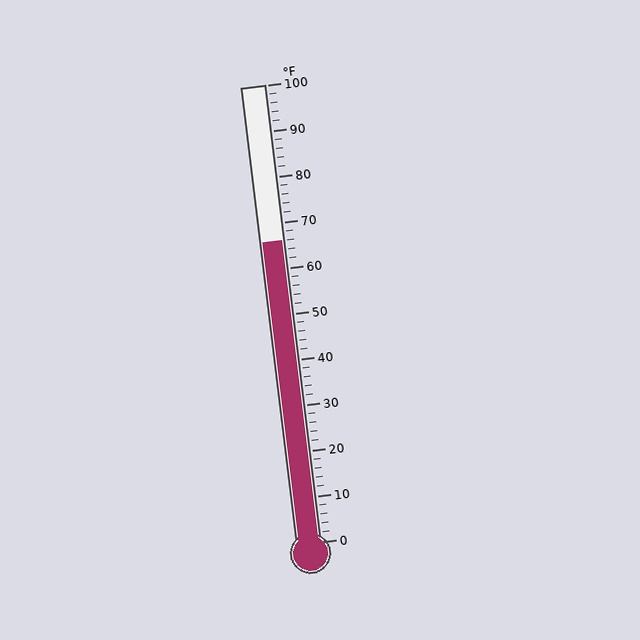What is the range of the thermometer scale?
The thermometer scale ranges from 0°F to 100°F.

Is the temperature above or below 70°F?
The temperature is below 70°F.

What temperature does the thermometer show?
The thermometer shows approximately 66°F.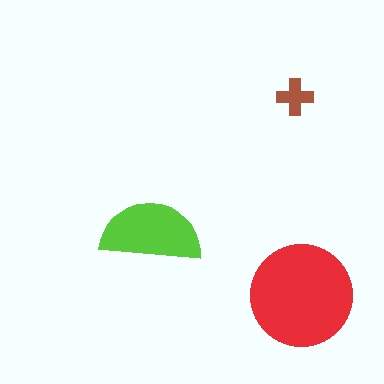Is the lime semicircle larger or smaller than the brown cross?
Larger.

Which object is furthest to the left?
The lime semicircle is leftmost.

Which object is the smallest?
The brown cross.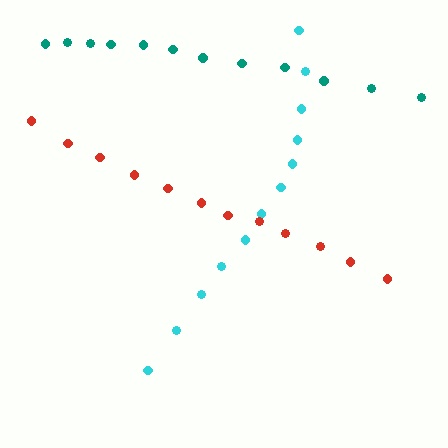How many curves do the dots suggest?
There are 3 distinct paths.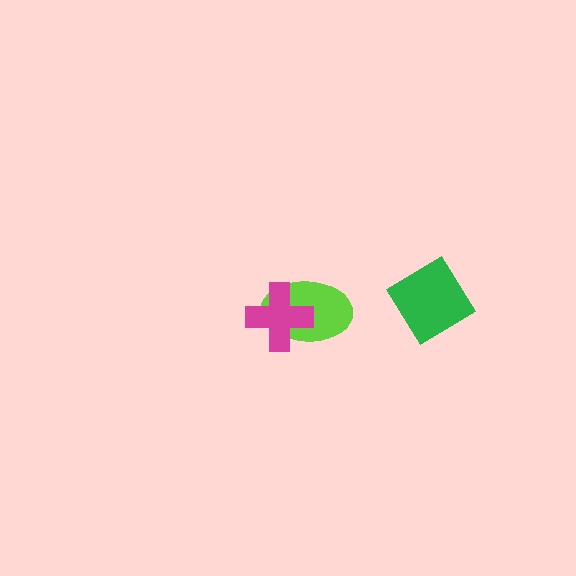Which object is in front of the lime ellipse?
The magenta cross is in front of the lime ellipse.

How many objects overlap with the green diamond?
0 objects overlap with the green diamond.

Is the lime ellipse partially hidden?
Yes, it is partially covered by another shape.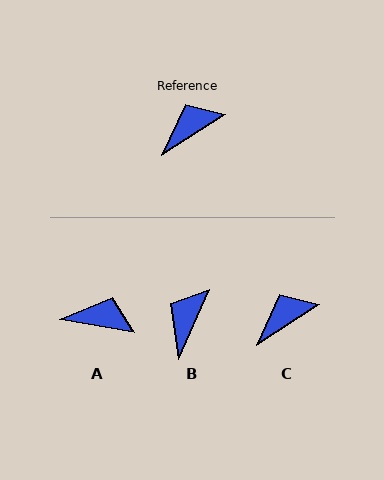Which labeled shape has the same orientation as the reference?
C.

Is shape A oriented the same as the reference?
No, it is off by about 43 degrees.